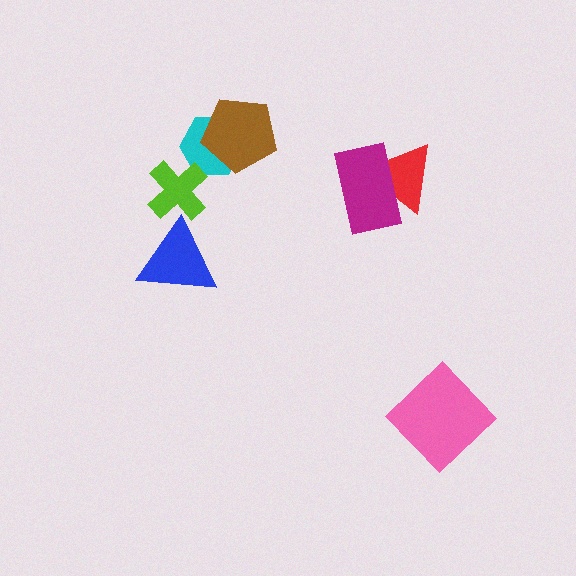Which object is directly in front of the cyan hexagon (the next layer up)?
The lime cross is directly in front of the cyan hexagon.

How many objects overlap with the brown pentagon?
1 object overlaps with the brown pentagon.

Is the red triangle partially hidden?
Yes, it is partially covered by another shape.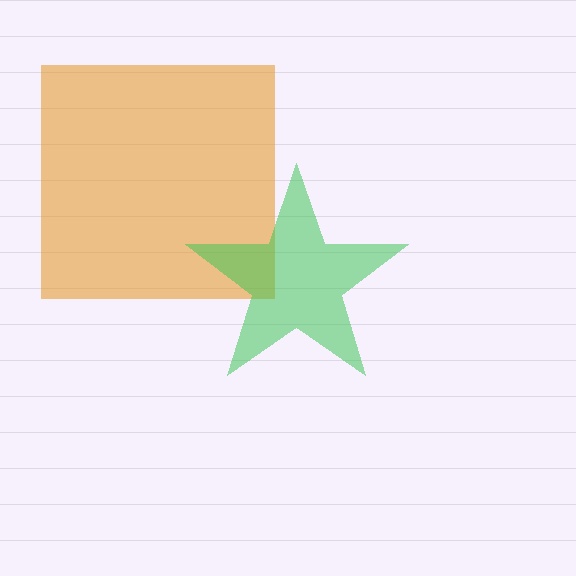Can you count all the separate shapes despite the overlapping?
Yes, there are 2 separate shapes.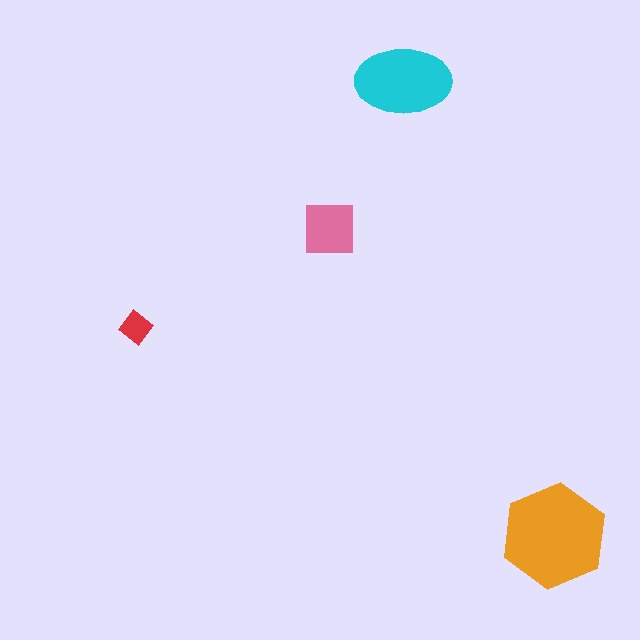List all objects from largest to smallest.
The orange hexagon, the cyan ellipse, the pink square, the red diamond.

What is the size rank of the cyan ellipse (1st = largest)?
2nd.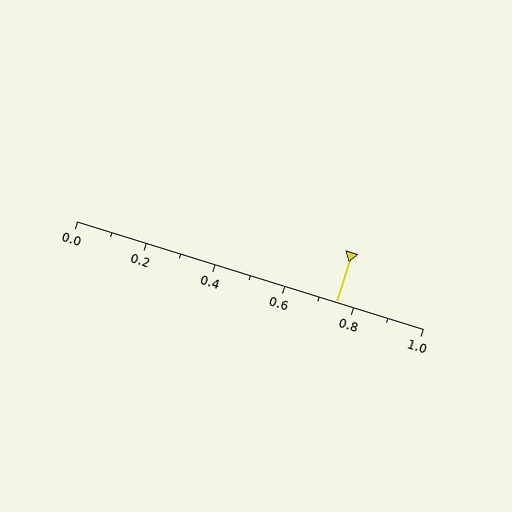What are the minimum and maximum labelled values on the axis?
The axis runs from 0.0 to 1.0.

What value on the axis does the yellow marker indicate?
The marker indicates approximately 0.75.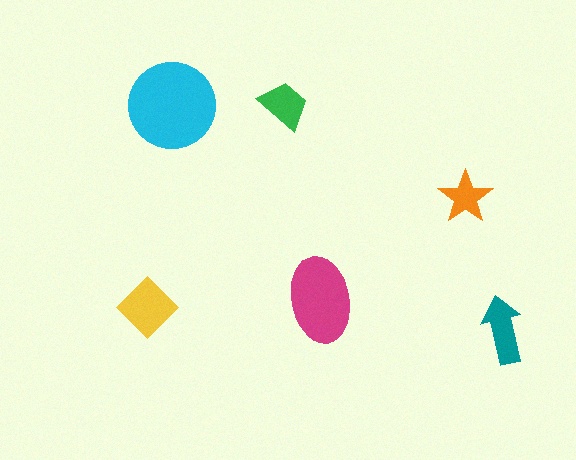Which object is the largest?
The cyan circle.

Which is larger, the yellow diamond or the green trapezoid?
The yellow diamond.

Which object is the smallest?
The orange star.